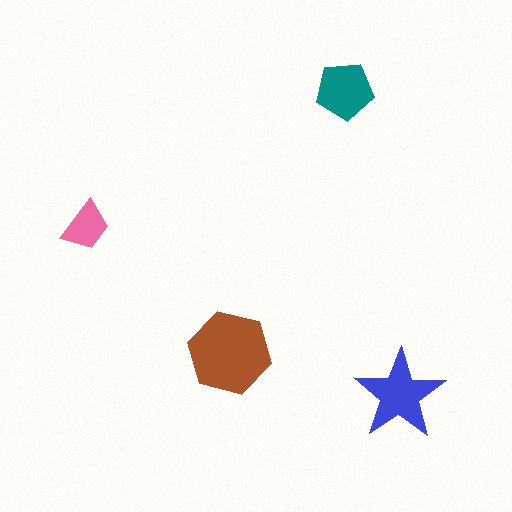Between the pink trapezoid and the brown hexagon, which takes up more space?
The brown hexagon.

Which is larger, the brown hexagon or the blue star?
The brown hexagon.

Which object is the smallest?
The pink trapezoid.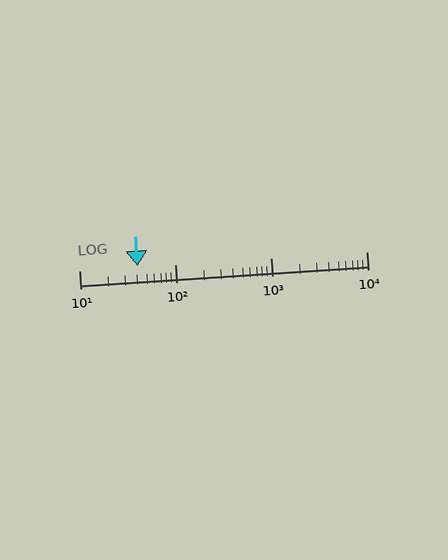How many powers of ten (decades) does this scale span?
The scale spans 3 decades, from 10 to 10000.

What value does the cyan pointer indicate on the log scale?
The pointer indicates approximately 41.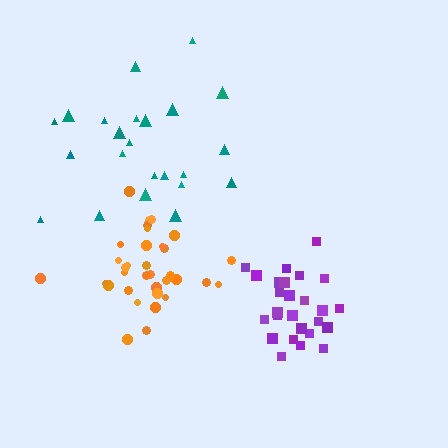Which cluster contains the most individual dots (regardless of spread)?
Orange (34).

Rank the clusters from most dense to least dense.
orange, purple, teal.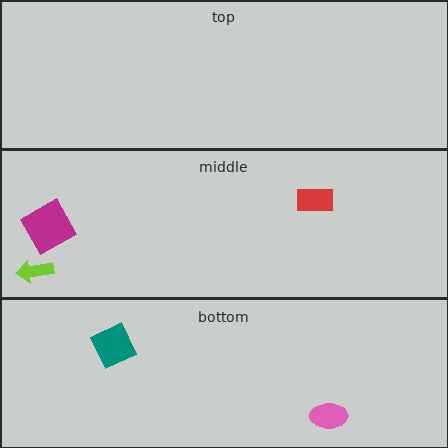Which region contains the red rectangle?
The middle region.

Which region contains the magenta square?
The middle region.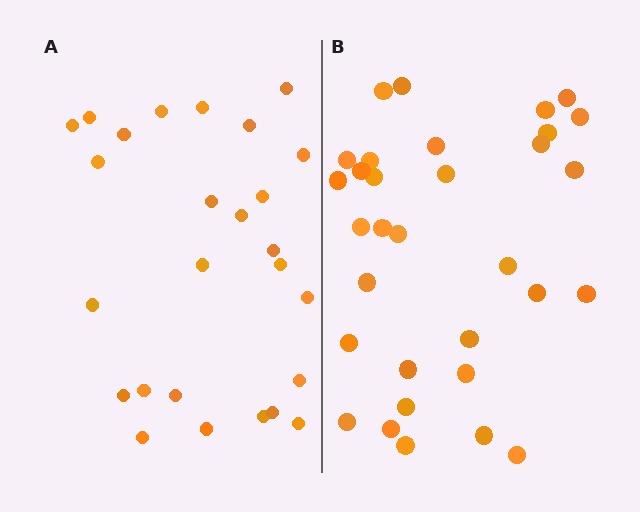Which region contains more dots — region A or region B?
Region B (the right region) has more dots.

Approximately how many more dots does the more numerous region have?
Region B has about 6 more dots than region A.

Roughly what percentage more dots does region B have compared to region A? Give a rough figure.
About 25% more.